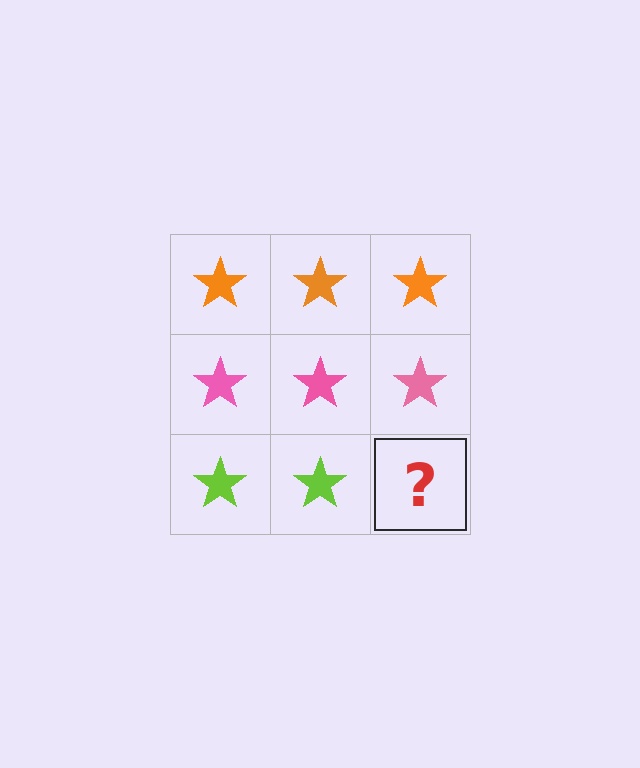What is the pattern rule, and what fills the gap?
The rule is that each row has a consistent color. The gap should be filled with a lime star.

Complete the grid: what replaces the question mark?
The question mark should be replaced with a lime star.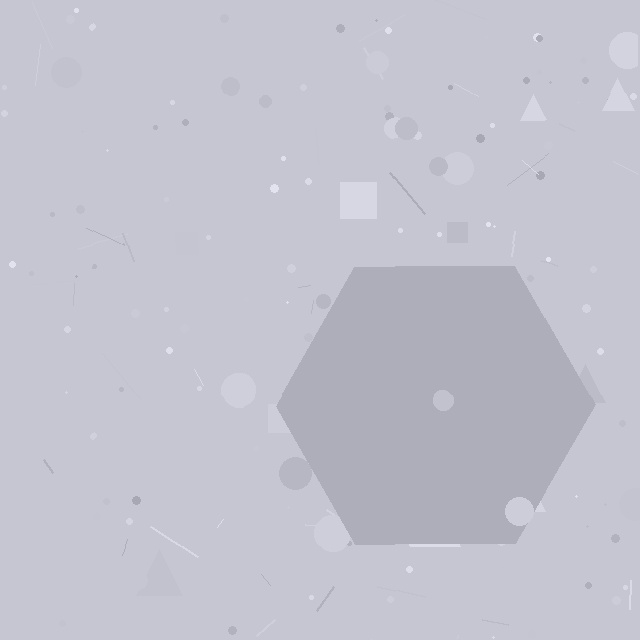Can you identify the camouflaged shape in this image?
The camouflaged shape is a hexagon.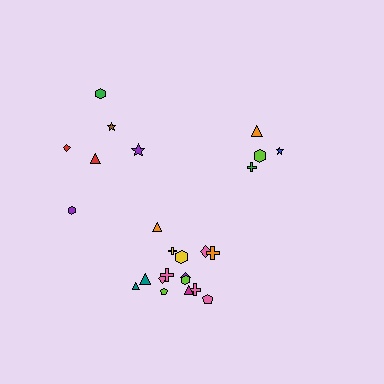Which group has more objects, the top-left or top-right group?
The top-left group.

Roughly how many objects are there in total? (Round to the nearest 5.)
Roughly 25 objects in total.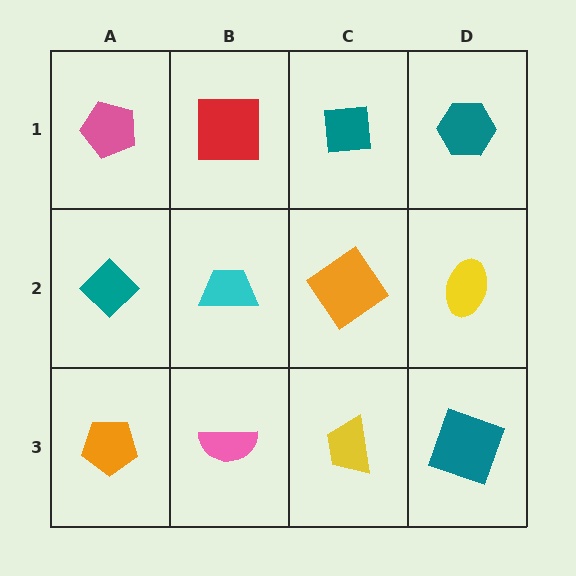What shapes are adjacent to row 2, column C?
A teal square (row 1, column C), a yellow trapezoid (row 3, column C), a cyan trapezoid (row 2, column B), a yellow ellipse (row 2, column D).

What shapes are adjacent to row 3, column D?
A yellow ellipse (row 2, column D), a yellow trapezoid (row 3, column C).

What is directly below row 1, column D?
A yellow ellipse.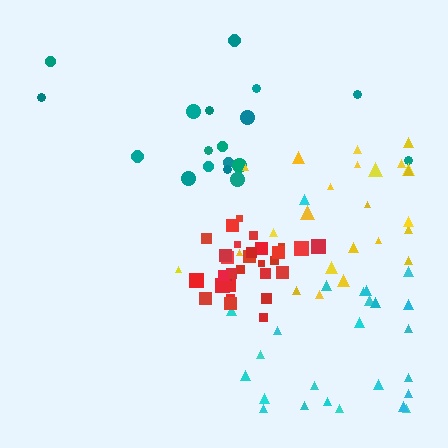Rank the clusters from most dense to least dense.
red, cyan, yellow, teal.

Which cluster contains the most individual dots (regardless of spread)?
Red (31).